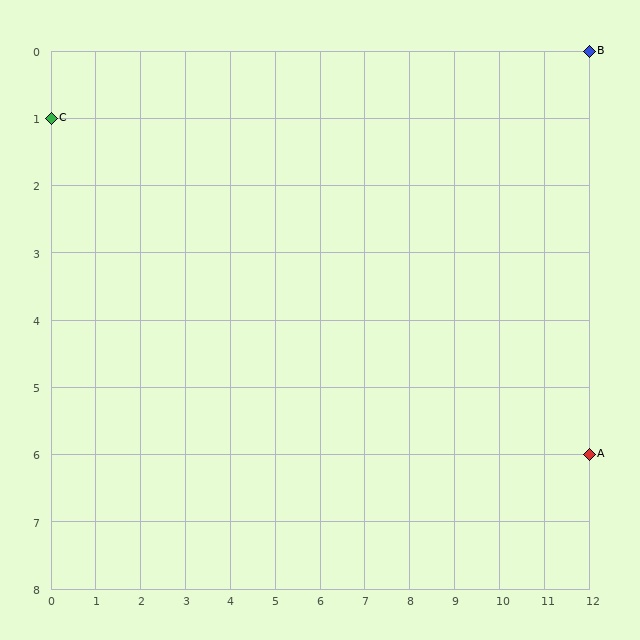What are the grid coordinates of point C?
Point C is at grid coordinates (0, 1).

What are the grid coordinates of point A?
Point A is at grid coordinates (12, 6).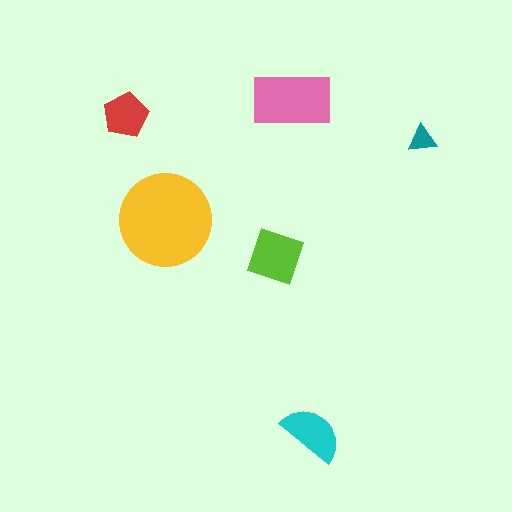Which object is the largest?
The yellow circle.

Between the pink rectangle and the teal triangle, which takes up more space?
The pink rectangle.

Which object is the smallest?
The teal triangle.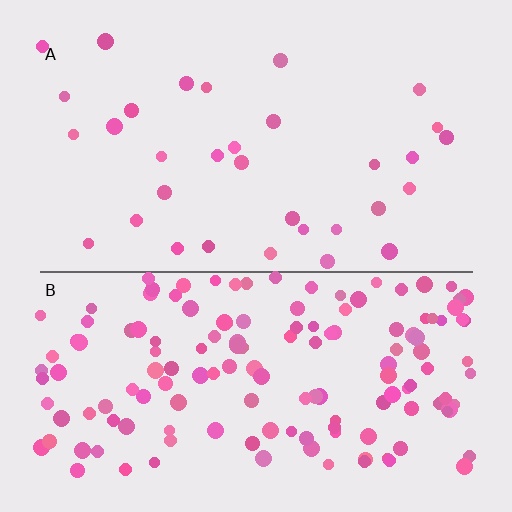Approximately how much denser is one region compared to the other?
Approximately 4.4× — region B over region A.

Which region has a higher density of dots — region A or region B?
B (the bottom).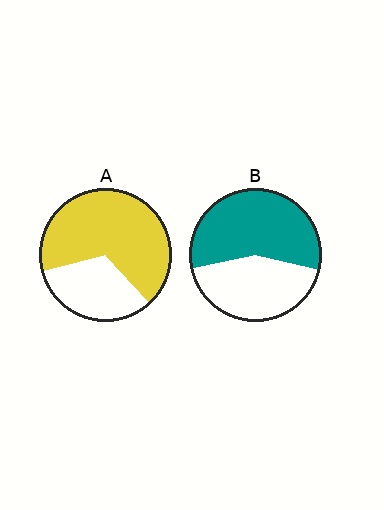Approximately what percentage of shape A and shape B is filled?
A is approximately 65% and B is approximately 55%.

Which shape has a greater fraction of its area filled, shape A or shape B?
Shape A.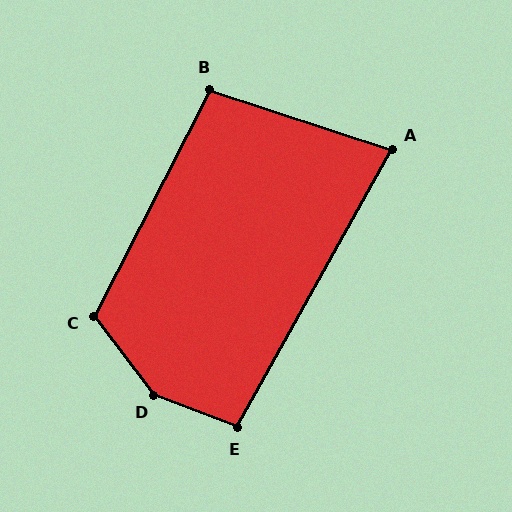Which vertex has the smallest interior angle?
A, at approximately 79 degrees.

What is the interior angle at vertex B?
Approximately 99 degrees (obtuse).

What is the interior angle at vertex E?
Approximately 98 degrees (obtuse).